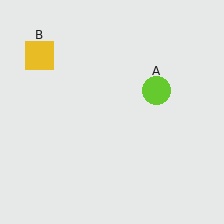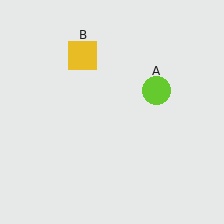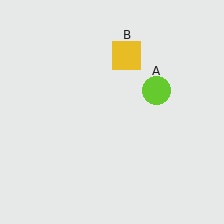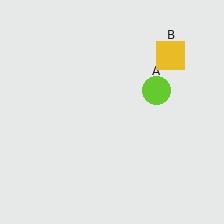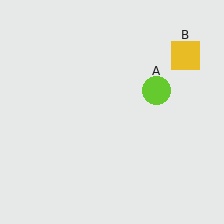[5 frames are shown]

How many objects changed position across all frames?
1 object changed position: yellow square (object B).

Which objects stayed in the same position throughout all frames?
Lime circle (object A) remained stationary.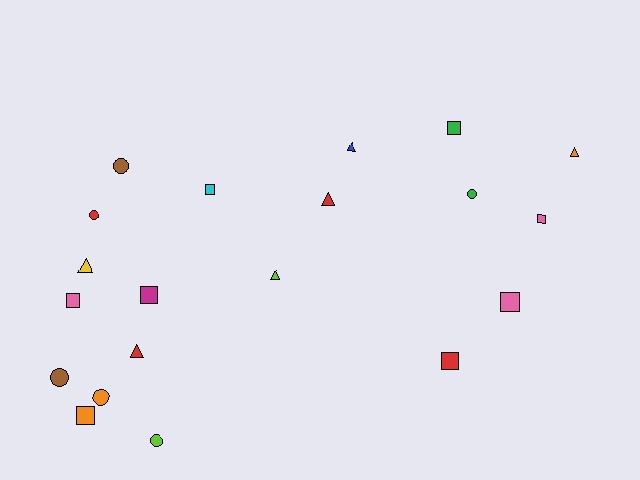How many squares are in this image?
There are 8 squares.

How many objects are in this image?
There are 20 objects.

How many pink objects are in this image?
There are 3 pink objects.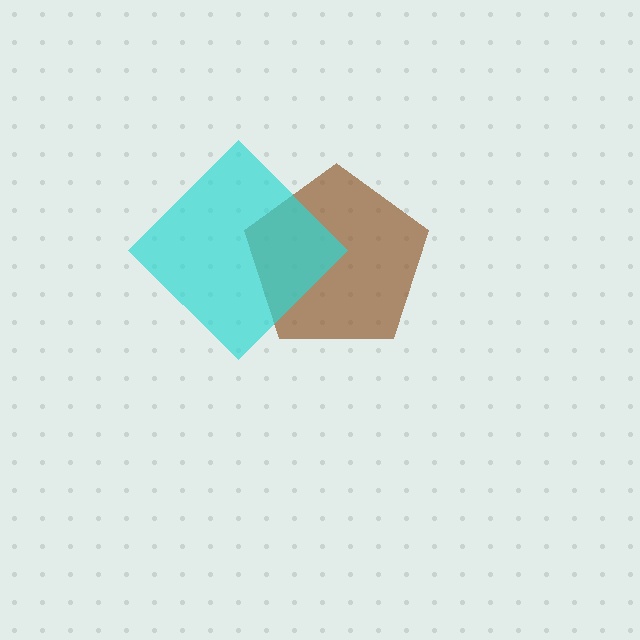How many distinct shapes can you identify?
There are 2 distinct shapes: a brown pentagon, a cyan diamond.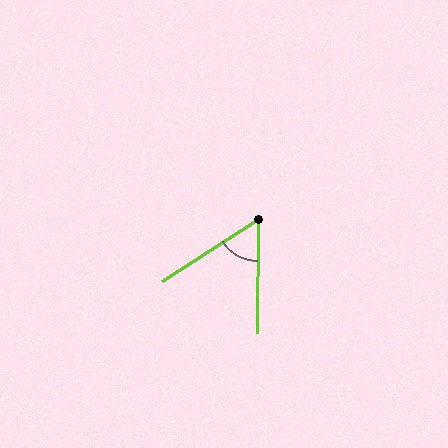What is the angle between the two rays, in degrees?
Approximately 57 degrees.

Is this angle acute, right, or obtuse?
It is acute.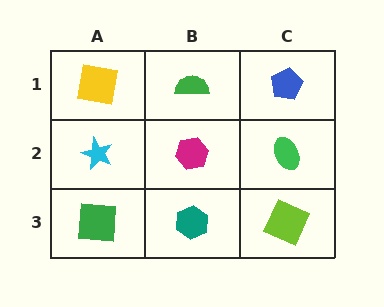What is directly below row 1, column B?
A magenta hexagon.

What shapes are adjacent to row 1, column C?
A green ellipse (row 2, column C), a green semicircle (row 1, column B).